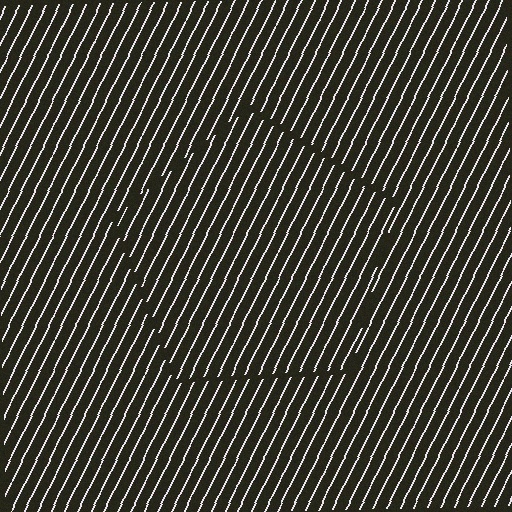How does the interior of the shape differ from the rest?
The interior of the shape contains the same grating, shifted by half a period — the contour is defined by the phase discontinuity where line-ends from the inner and outer gratings abut.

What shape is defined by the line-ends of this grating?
An illusory pentagon. The interior of the shape contains the same grating, shifted by half a period — the contour is defined by the phase discontinuity where line-ends from the inner and outer gratings abut.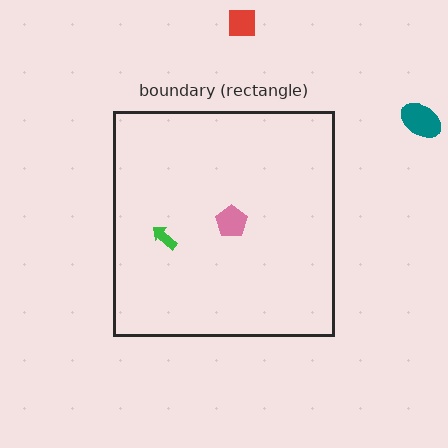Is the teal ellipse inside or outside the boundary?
Outside.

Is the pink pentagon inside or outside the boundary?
Inside.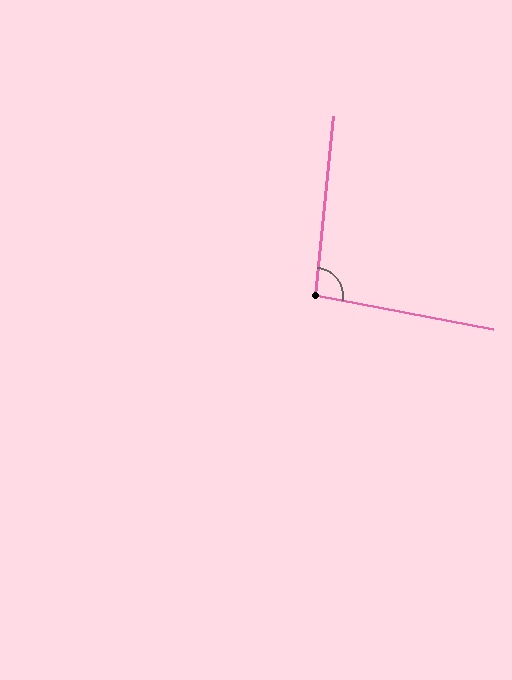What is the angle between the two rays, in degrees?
Approximately 95 degrees.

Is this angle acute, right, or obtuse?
It is obtuse.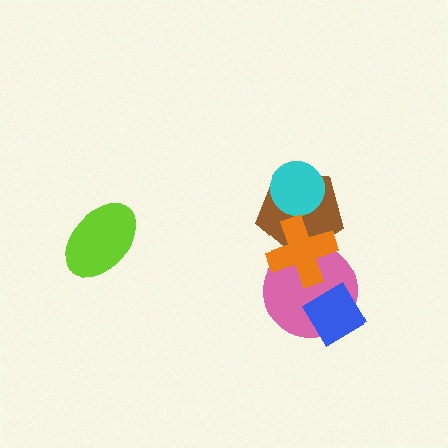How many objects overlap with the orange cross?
2 objects overlap with the orange cross.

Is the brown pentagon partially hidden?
Yes, it is partially covered by another shape.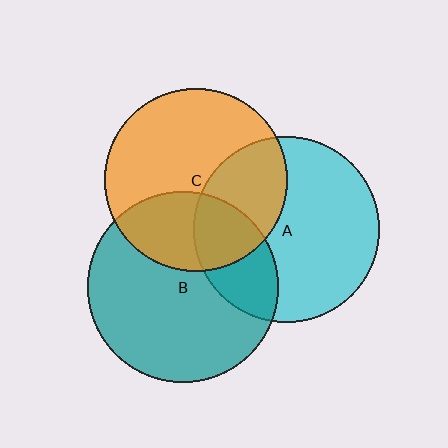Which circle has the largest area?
Circle B (teal).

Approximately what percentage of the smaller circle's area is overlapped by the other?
Approximately 25%.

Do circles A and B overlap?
Yes.